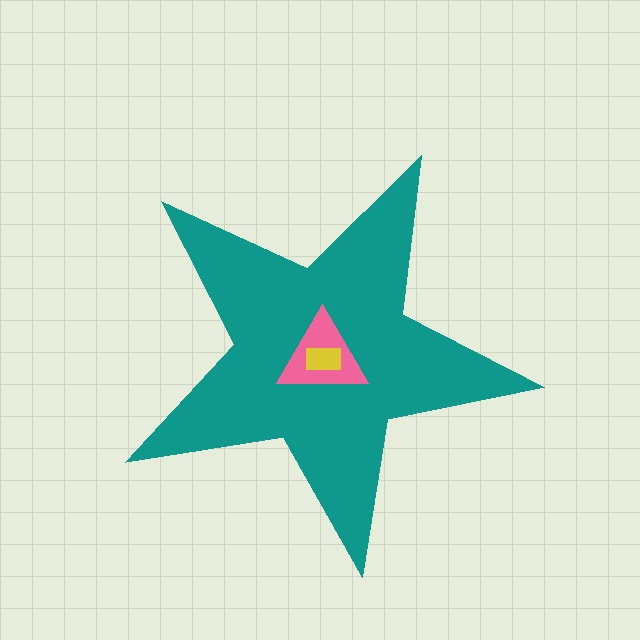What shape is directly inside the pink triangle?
The yellow rectangle.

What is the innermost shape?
The yellow rectangle.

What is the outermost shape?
The teal star.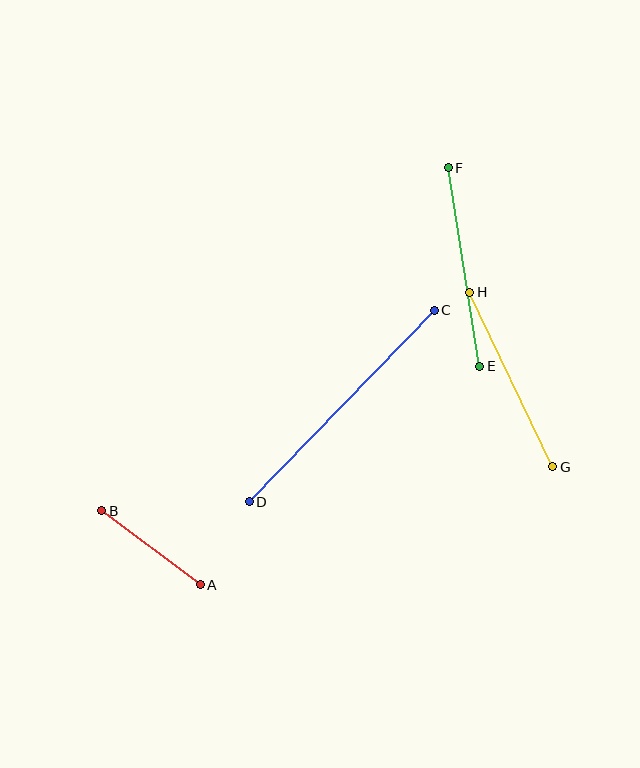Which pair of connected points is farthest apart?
Points C and D are farthest apart.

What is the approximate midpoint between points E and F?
The midpoint is at approximately (464, 267) pixels.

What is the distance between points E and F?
The distance is approximately 201 pixels.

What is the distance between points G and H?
The distance is approximately 193 pixels.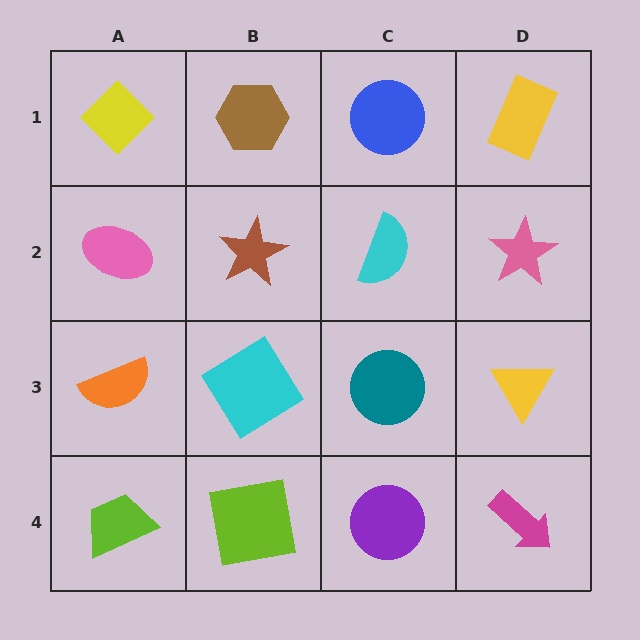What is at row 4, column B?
A lime square.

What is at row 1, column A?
A yellow diamond.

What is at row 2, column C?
A cyan semicircle.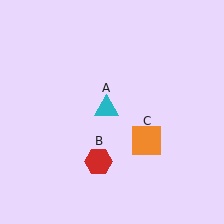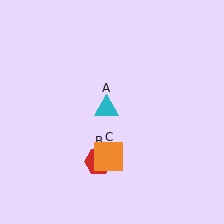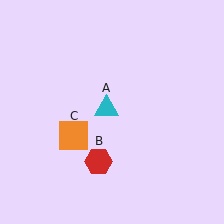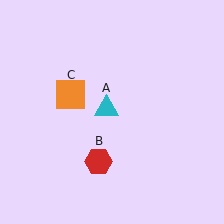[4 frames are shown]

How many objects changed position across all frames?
1 object changed position: orange square (object C).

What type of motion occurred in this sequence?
The orange square (object C) rotated clockwise around the center of the scene.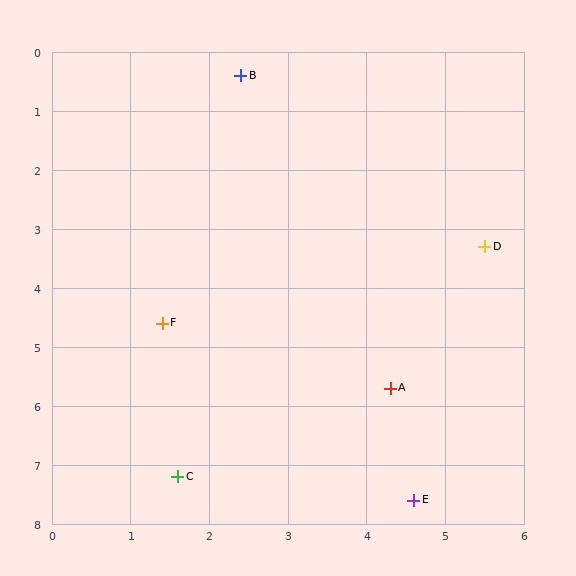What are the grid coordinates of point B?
Point B is at approximately (2.4, 0.4).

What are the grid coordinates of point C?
Point C is at approximately (1.6, 7.2).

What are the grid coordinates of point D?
Point D is at approximately (5.5, 3.3).